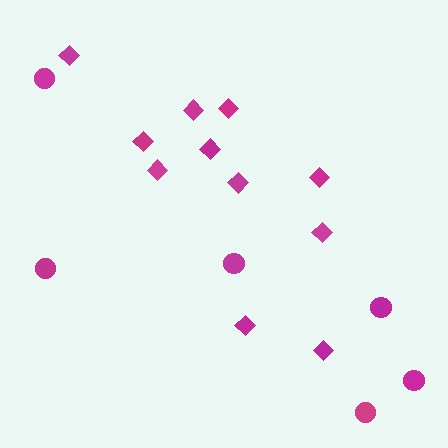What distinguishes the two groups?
There are 2 groups: one group of diamonds (11) and one group of circles (6).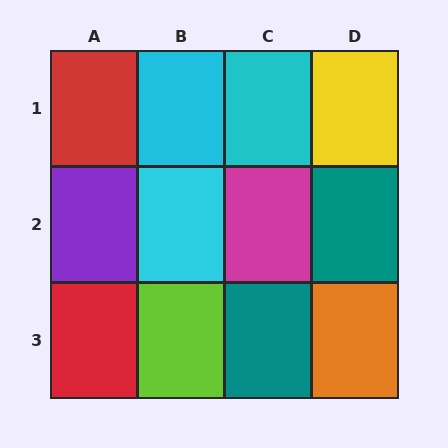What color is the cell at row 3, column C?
Teal.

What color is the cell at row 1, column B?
Cyan.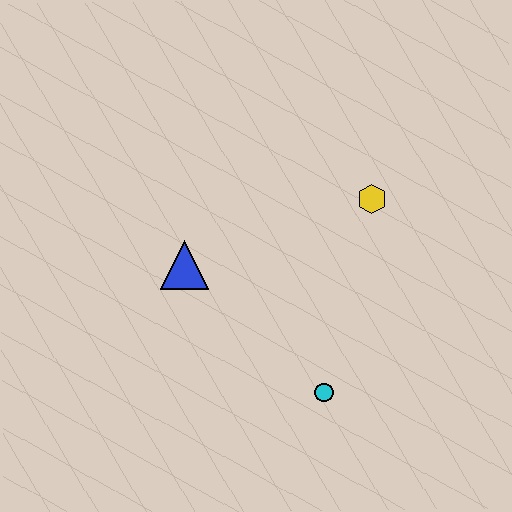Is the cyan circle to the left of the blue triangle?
No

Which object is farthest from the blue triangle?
The yellow hexagon is farthest from the blue triangle.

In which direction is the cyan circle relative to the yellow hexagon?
The cyan circle is below the yellow hexagon.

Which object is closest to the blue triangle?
The cyan circle is closest to the blue triangle.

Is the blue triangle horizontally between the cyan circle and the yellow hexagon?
No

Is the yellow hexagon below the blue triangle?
No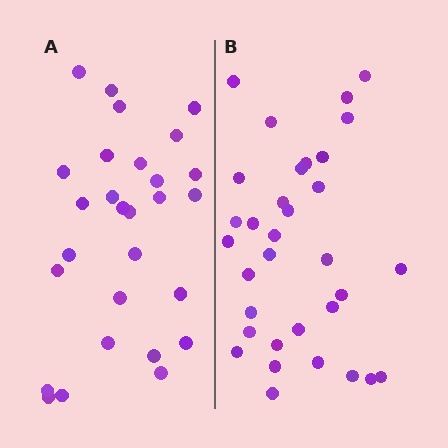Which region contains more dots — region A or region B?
Region B (the right region) has more dots.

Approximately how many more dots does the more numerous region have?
Region B has about 5 more dots than region A.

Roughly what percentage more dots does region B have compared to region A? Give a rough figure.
About 20% more.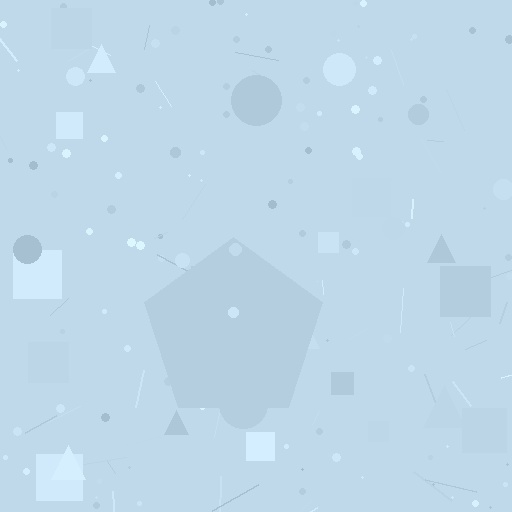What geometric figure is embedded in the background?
A pentagon is embedded in the background.